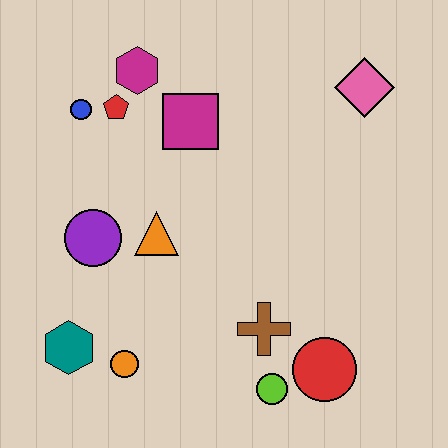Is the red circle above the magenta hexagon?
No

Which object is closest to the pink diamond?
The magenta square is closest to the pink diamond.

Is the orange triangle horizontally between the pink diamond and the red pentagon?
Yes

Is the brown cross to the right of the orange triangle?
Yes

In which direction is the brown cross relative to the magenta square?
The brown cross is below the magenta square.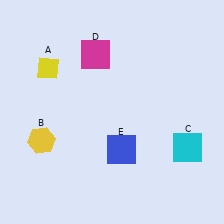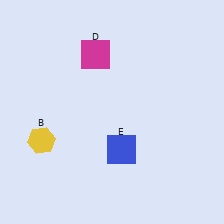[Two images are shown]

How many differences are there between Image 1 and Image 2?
There are 2 differences between the two images.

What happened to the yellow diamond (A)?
The yellow diamond (A) was removed in Image 2. It was in the top-left area of Image 1.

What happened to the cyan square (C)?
The cyan square (C) was removed in Image 2. It was in the bottom-right area of Image 1.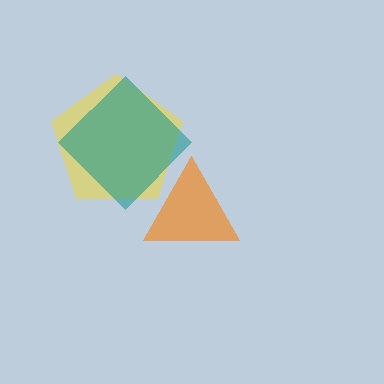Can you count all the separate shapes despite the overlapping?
Yes, there are 3 separate shapes.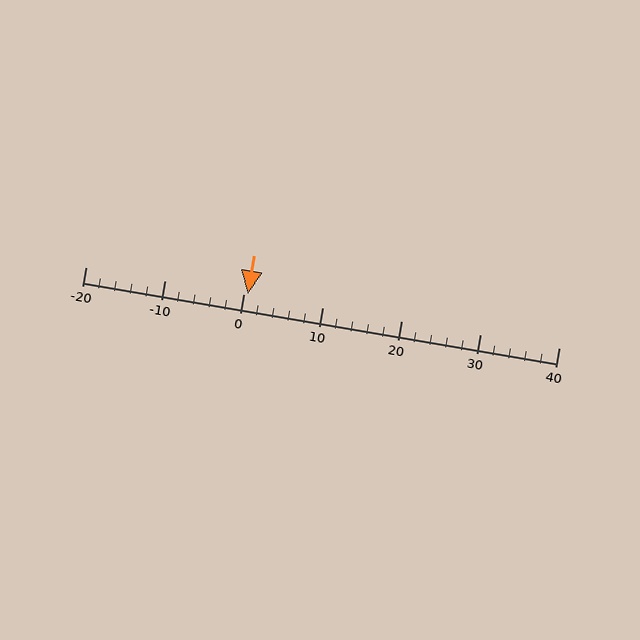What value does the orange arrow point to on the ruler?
The orange arrow points to approximately 1.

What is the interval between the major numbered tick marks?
The major tick marks are spaced 10 units apart.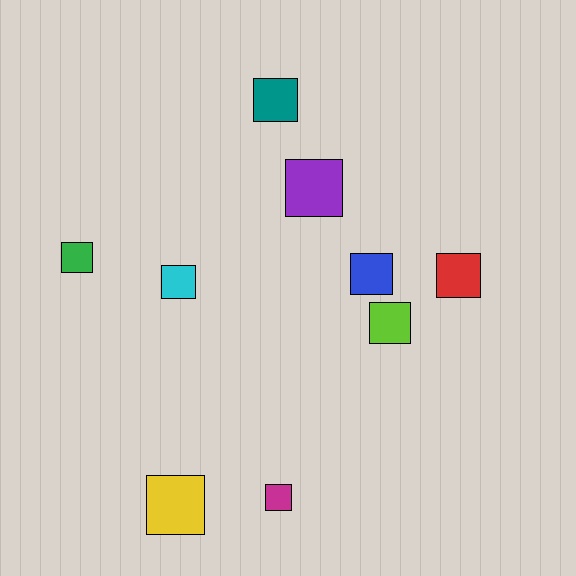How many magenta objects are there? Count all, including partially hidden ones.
There is 1 magenta object.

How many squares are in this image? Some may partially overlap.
There are 9 squares.